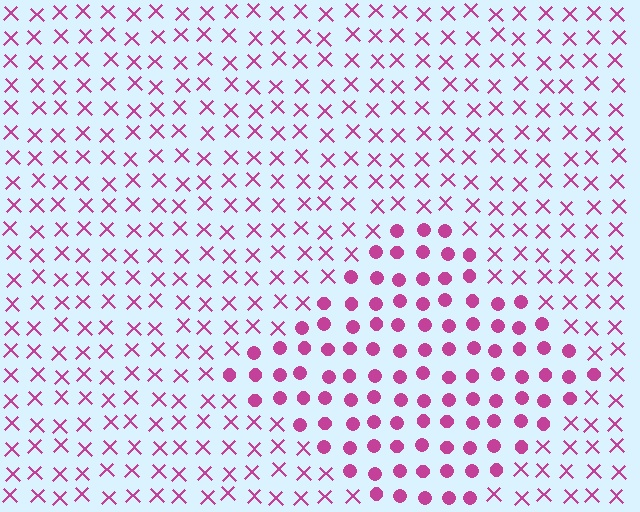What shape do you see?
I see a diamond.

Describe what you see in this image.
The image is filled with small magenta elements arranged in a uniform grid. A diamond-shaped region contains circles, while the surrounding area contains X marks. The boundary is defined purely by the change in element shape.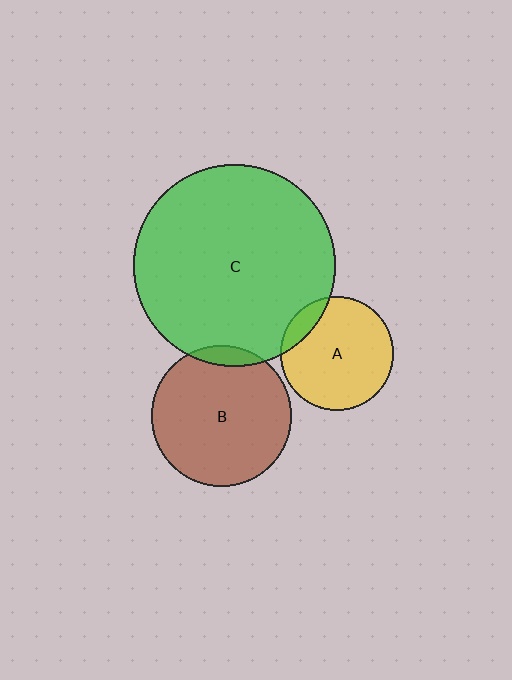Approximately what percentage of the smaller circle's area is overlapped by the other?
Approximately 5%.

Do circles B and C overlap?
Yes.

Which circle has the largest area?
Circle C (green).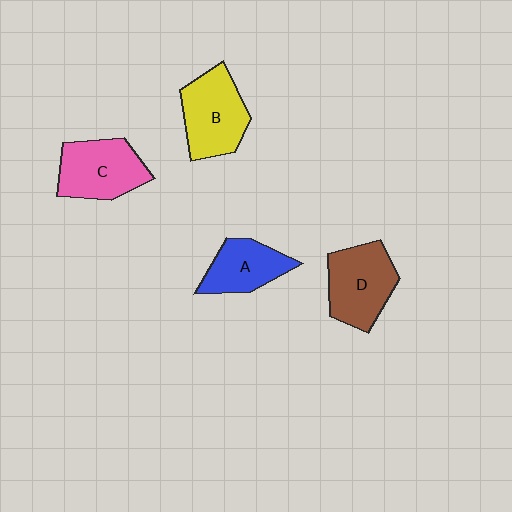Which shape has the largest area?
Shape D (brown).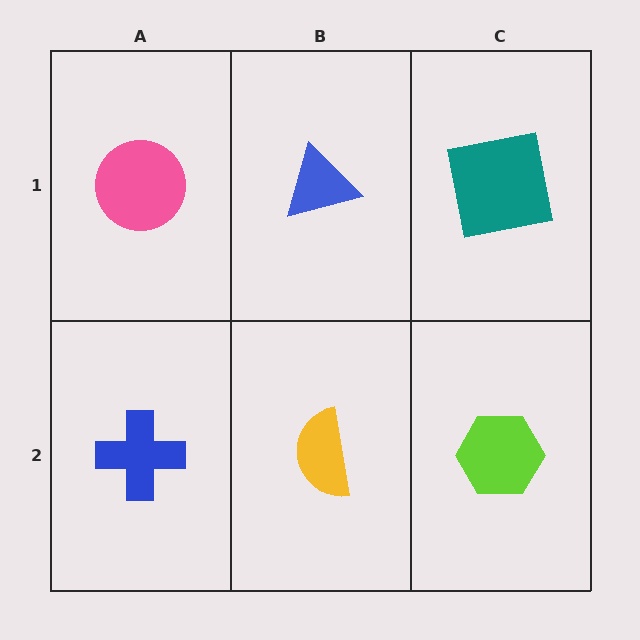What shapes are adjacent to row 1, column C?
A lime hexagon (row 2, column C), a blue triangle (row 1, column B).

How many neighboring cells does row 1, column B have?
3.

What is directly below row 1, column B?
A yellow semicircle.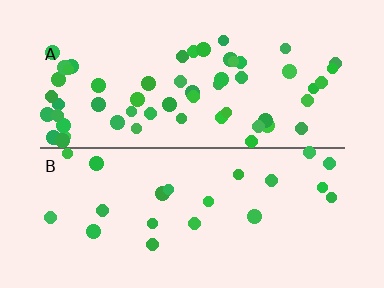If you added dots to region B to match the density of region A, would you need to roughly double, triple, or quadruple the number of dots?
Approximately triple.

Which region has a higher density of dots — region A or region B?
A (the top).